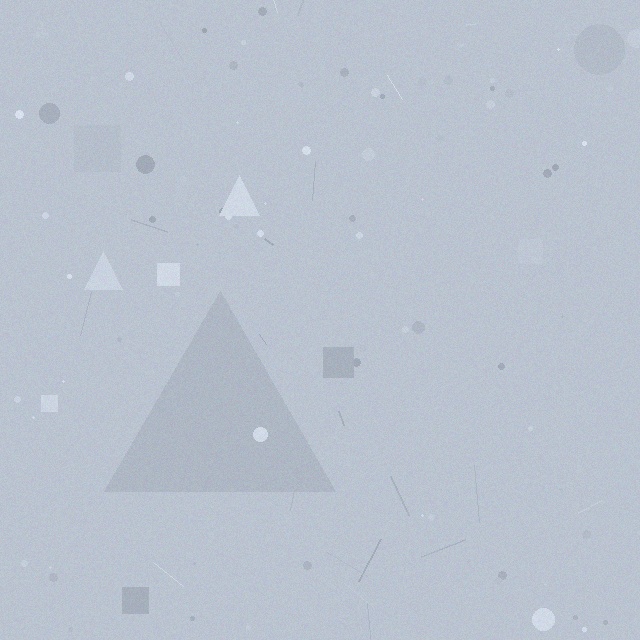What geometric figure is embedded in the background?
A triangle is embedded in the background.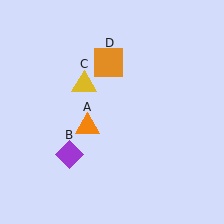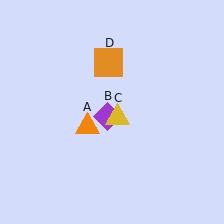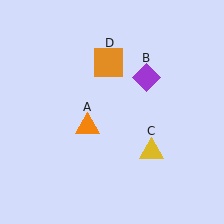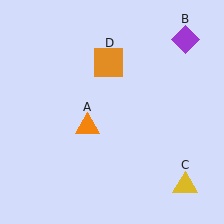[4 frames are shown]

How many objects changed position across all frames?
2 objects changed position: purple diamond (object B), yellow triangle (object C).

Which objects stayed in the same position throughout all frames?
Orange triangle (object A) and orange square (object D) remained stationary.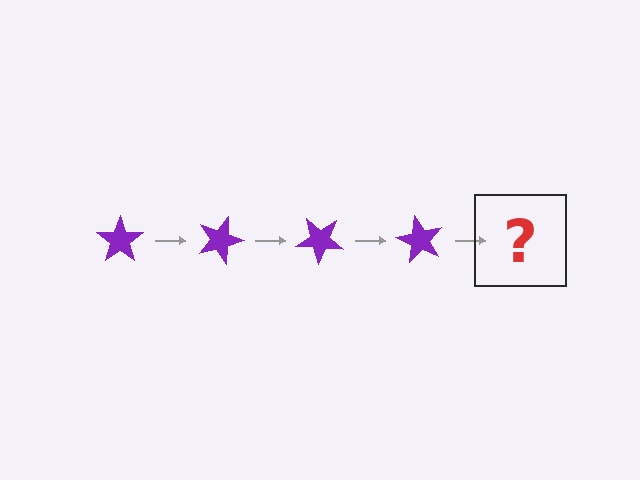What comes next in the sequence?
The next element should be a purple star rotated 80 degrees.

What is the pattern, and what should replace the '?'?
The pattern is that the star rotates 20 degrees each step. The '?' should be a purple star rotated 80 degrees.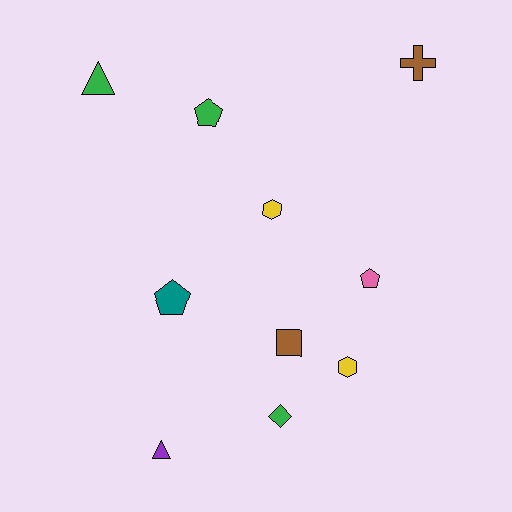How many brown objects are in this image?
There are 2 brown objects.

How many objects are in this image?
There are 10 objects.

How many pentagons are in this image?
There are 3 pentagons.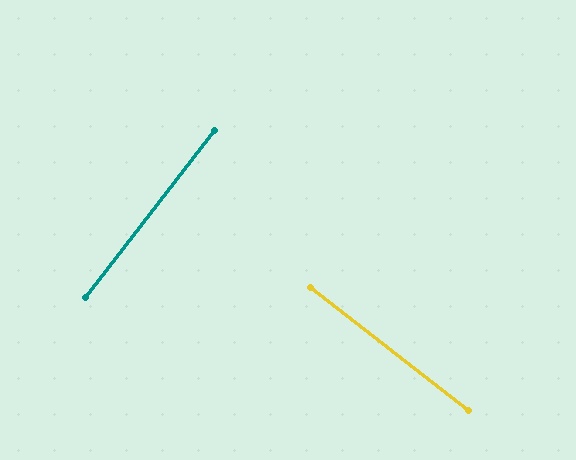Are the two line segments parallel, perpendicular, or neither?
Perpendicular — they meet at approximately 89°.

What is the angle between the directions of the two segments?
Approximately 89 degrees.